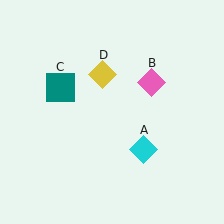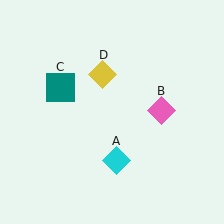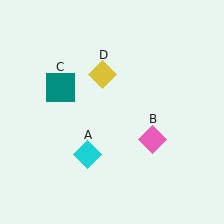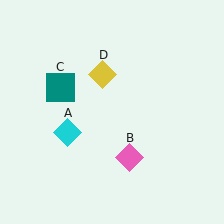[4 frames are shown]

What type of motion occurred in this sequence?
The cyan diamond (object A), pink diamond (object B) rotated clockwise around the center of the scene.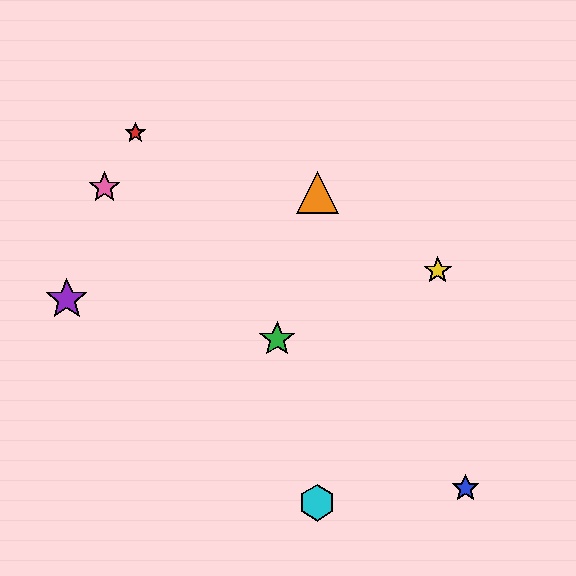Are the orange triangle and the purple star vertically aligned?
No, the orange triangle is at x≈317 and the purple star is at x≈67.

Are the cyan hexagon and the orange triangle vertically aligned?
Yes, both are at x≈317.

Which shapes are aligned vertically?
The orange triangle, the cyan hexagon are aligned vertically.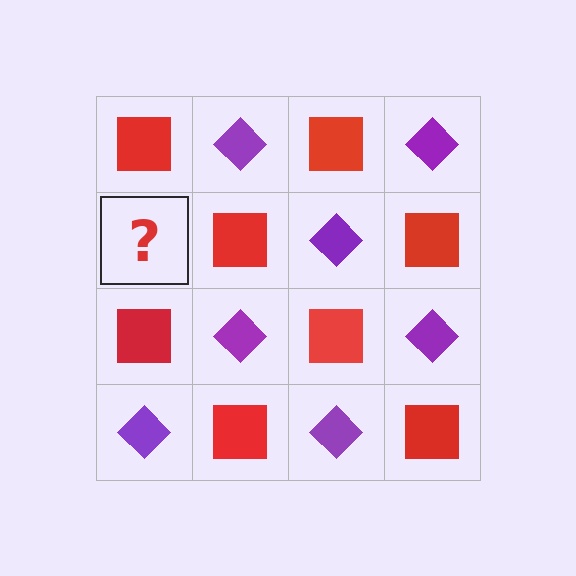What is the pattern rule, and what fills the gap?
The rule is that it alternates red square and purple diamond in a checkerboard pattern. The gap should be filled with a purple diamond.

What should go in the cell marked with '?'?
The missing cell should contain a purple diamond.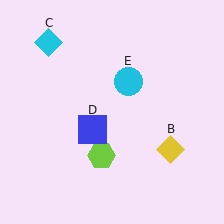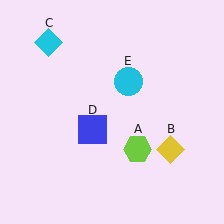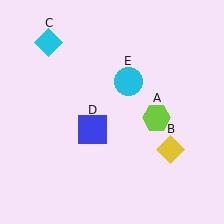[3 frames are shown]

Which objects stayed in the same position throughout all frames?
Yellow diamond (object B) and cyan diamond (object C) and blue square (object D) and cyan circle (object E) remained stationary.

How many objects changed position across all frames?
1 object changed position: lime hexagon (object A).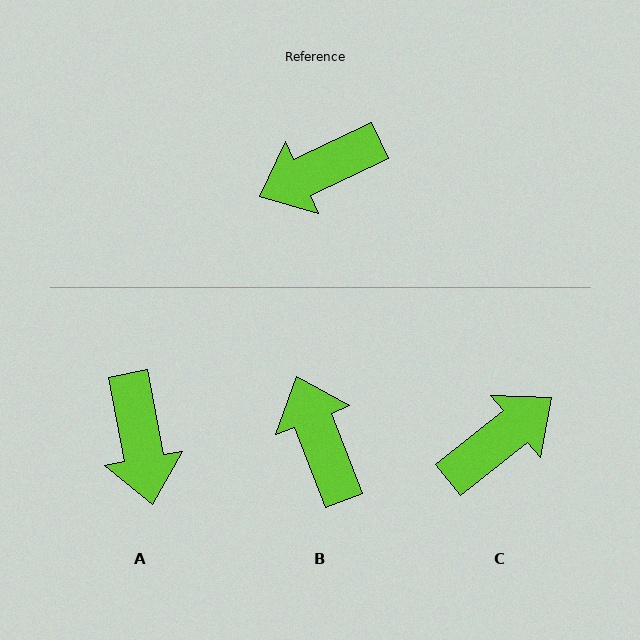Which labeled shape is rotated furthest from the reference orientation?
C, about 167 degrees away.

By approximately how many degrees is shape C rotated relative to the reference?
Approximately 167 degrees clockwise.